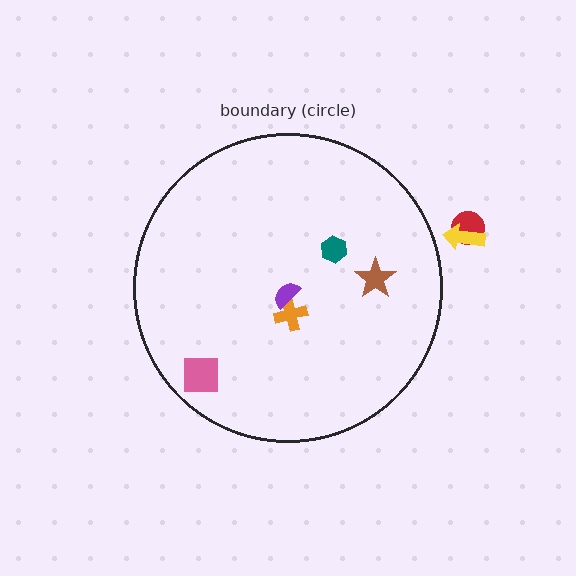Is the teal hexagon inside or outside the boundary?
Inside.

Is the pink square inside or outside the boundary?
Inside.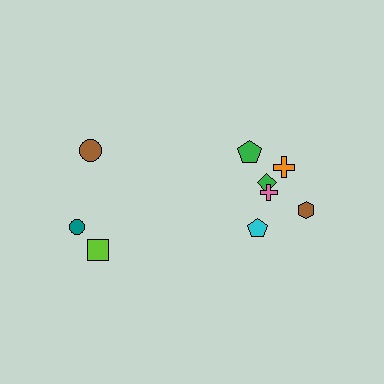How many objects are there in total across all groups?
There are 9 objects.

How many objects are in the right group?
There are 6 objects.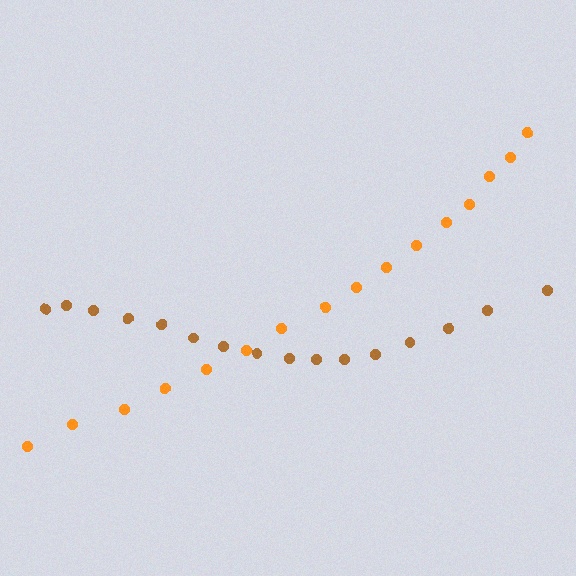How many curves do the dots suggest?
There are 2 distinct paths.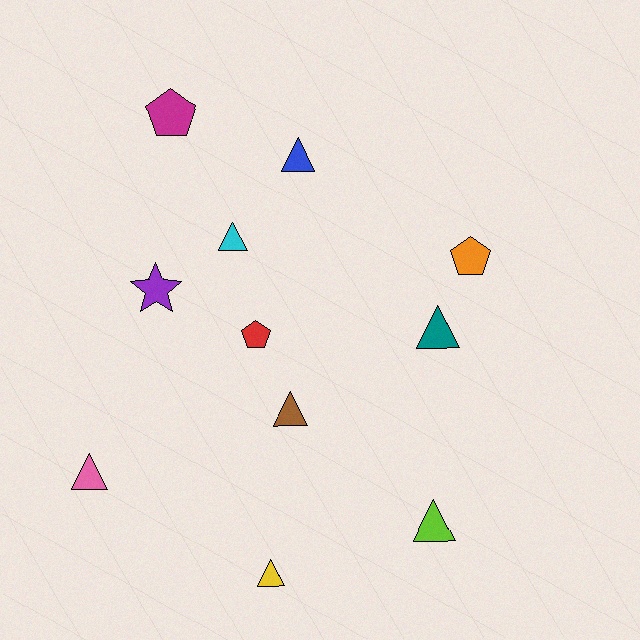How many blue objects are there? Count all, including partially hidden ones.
There is 1 blue object.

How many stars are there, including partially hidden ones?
There is 1 star.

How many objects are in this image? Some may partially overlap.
There are 11 objects.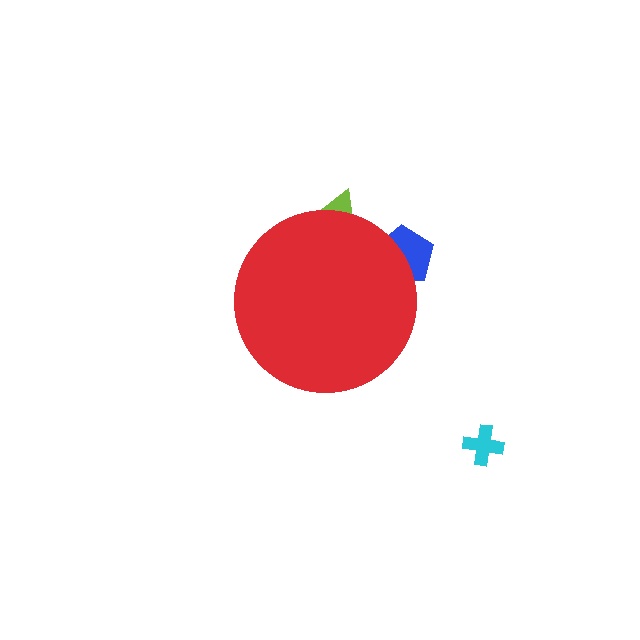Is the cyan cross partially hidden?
No, the cyan cross is fully visible.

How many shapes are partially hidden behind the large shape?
2 shapes are partially hidden.